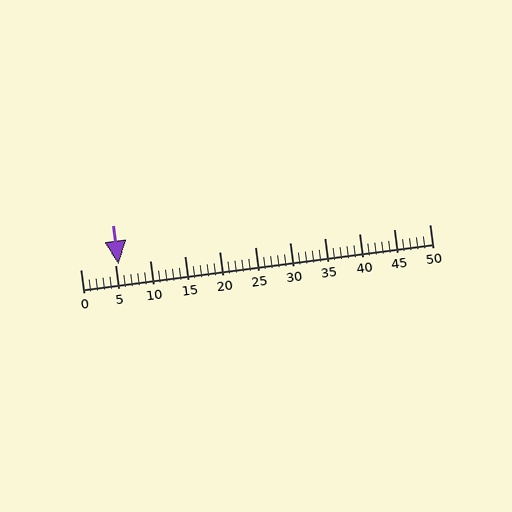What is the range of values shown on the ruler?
The ruler shows values from 0 to 50.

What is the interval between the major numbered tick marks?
The major tick marks are spaced 5 units apart.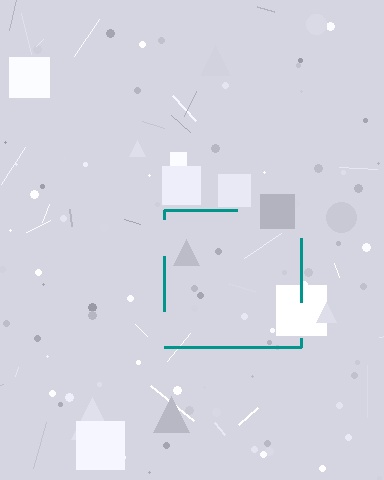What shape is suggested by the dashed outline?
The dashed outline suggests a square.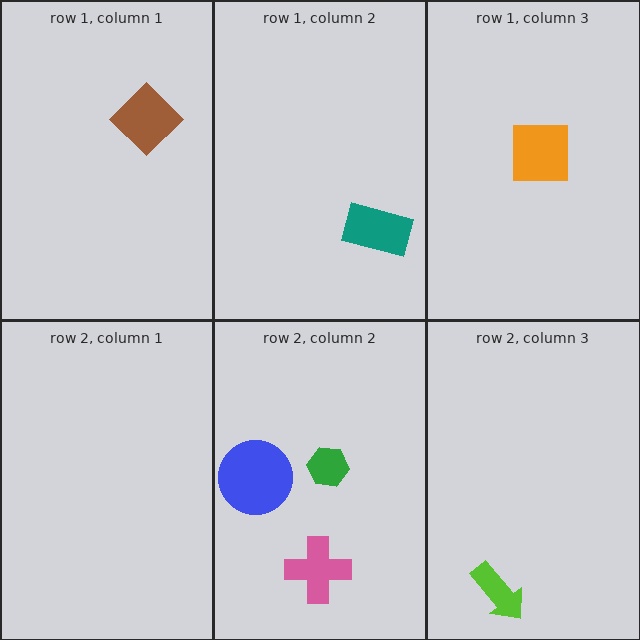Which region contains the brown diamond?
The row 1, column 1 region.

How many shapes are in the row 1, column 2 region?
1.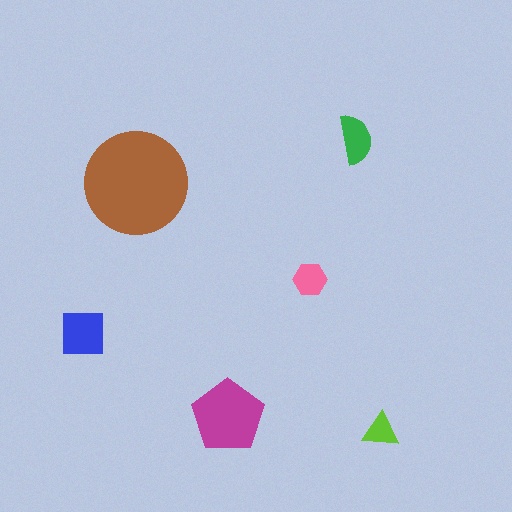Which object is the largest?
The brown circle.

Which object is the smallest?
The lime triangle.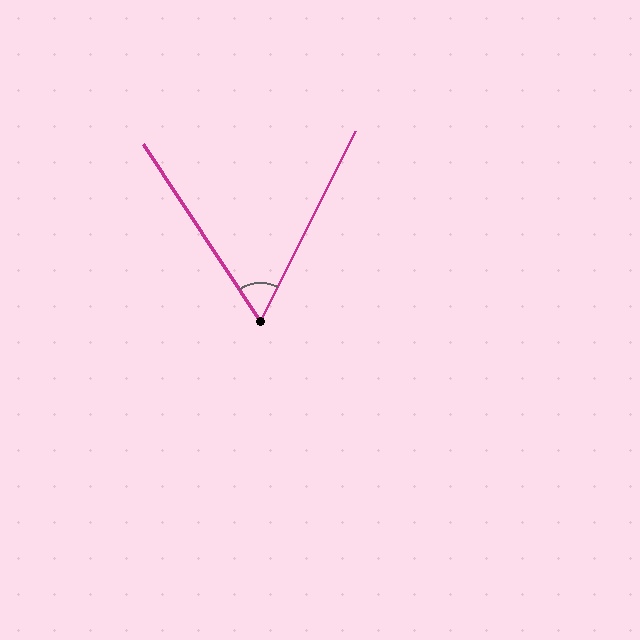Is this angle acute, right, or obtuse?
It is acute.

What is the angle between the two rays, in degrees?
Approximately 60 degrees.